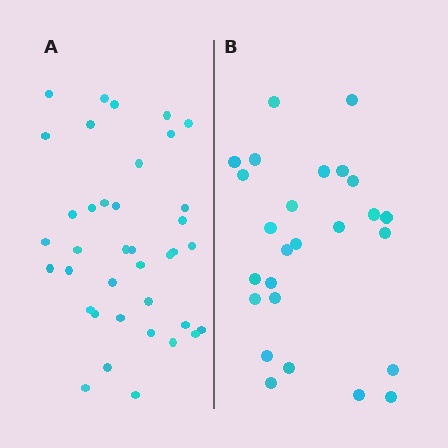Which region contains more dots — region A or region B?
Region A (the left region) has more dots.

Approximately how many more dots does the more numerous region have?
Region A has roughly 12 or so more dots than region B.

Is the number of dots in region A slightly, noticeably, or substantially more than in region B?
Region A has substantially more. The ratio is roughly 1.5 to 1.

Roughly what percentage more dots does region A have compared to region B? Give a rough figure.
About 45% more.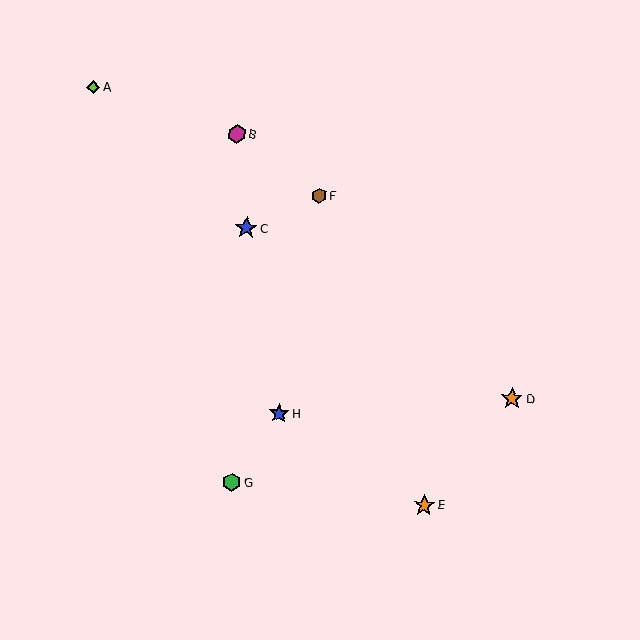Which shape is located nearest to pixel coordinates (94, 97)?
The lime diamond (labeled A) at (93, 87) is nearest to that location.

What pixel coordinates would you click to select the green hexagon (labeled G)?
Click at (232, 482) to select the green hexagon G.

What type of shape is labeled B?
Shape B is a magenta hexagon.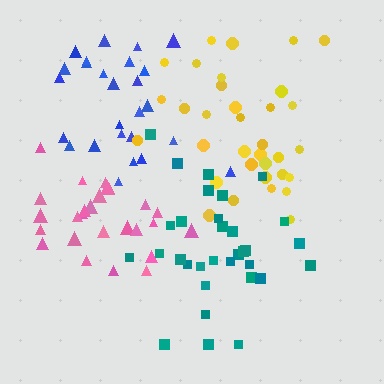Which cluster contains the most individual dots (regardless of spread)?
Yellow (34).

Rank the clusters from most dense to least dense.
pink, blue, yellow, teal.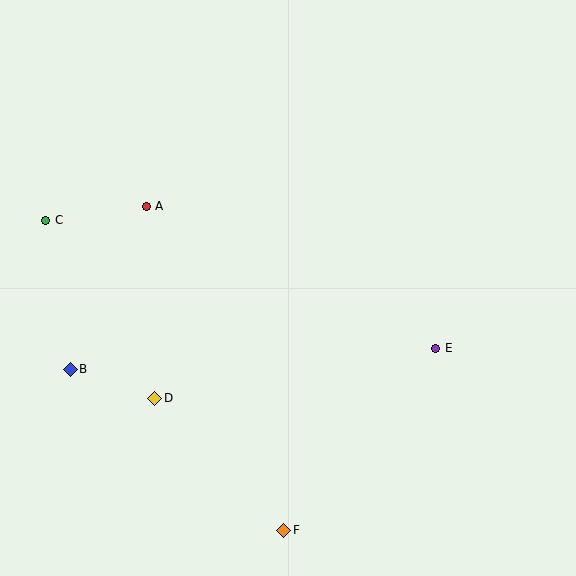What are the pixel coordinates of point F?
Point F is at (284, 530).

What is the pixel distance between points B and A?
The distance between B and A is 180 pixels.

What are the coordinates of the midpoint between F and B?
The midpoint between F and B is at (177, 450).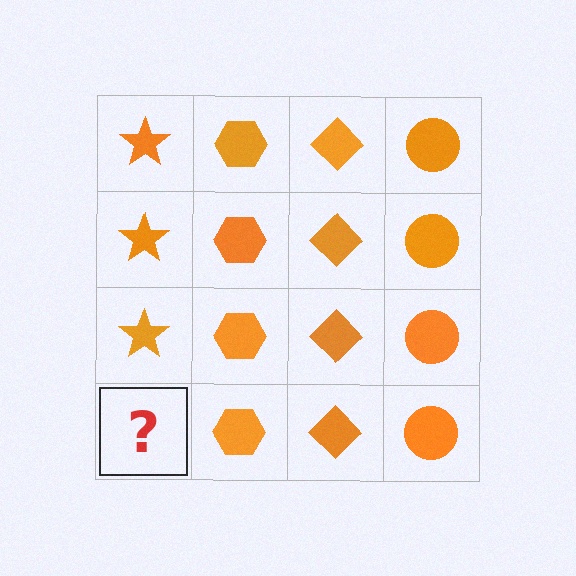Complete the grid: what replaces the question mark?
The question mark should be replaced with an orange star.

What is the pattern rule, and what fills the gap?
The rule is that each column has a consistent shape. The gap should be filled with an orange star.